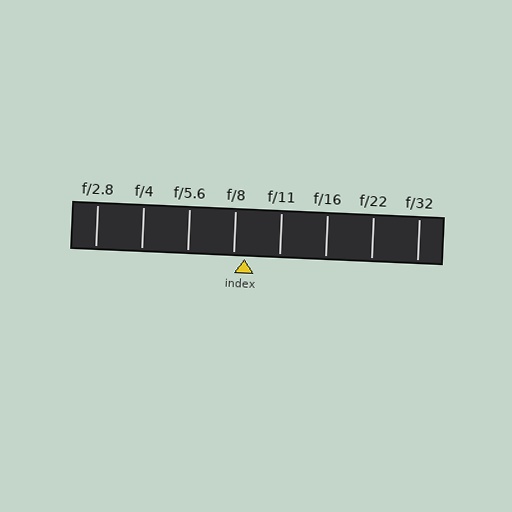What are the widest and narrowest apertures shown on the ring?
The widest aperture shown is f/2.8 and the narrowest is f/32.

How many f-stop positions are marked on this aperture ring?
There are 8 f-stop positions marked.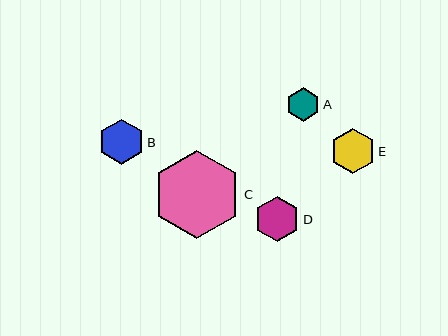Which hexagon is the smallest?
Hexagon A is the smallest with a size of approximately 34 pixels.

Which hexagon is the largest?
Hexagon C is the largest with a size of approximately 89 pixels.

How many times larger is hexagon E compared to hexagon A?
Hexagon E is approximately 1.3 times the size of hexagon A.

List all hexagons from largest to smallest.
From largest to smallest: C, B, D, E, A.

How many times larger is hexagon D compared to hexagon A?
Hexagon D is approximately 1.3 times the size of hexagon A.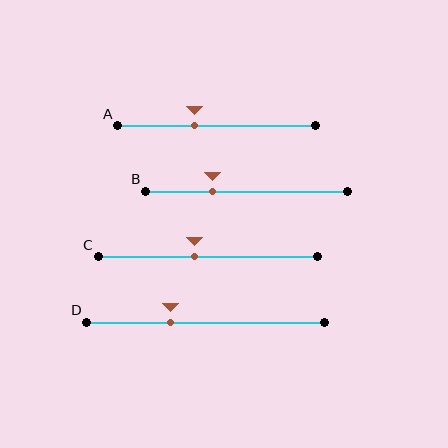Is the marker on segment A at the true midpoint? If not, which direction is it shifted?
No, the marker on segment A is shifted to the left by about 11% of the segment length.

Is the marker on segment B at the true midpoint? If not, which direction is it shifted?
No, the marker on segment B is shifted to the left by about 17% of the segment length.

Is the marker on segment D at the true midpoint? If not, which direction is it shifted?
No, the marker on segment D is shifted to the left by about 14% of the segment length.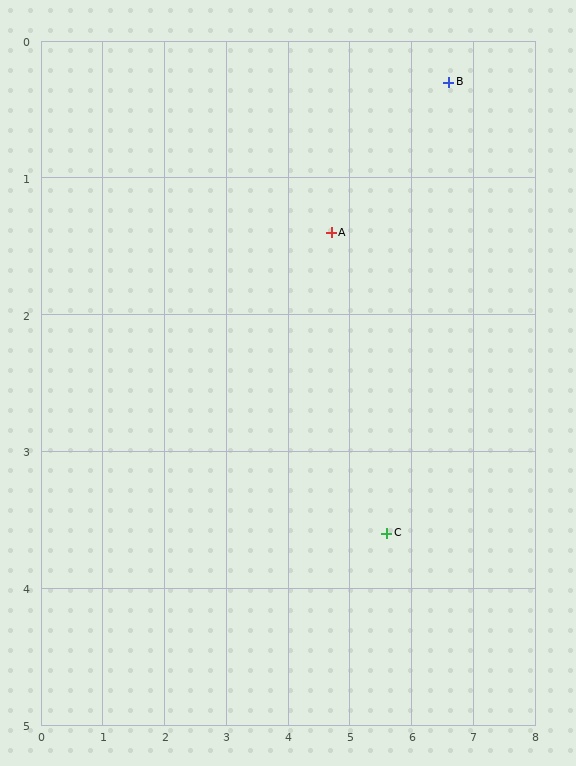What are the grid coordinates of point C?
Point C is at approximately (5.6, 3.6).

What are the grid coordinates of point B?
Point B is at approximately (6.6, 0.3).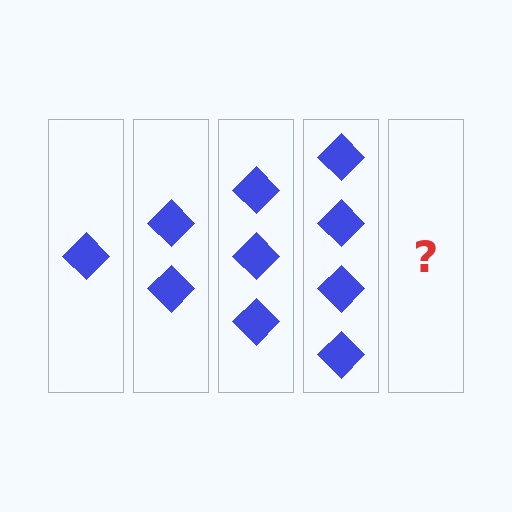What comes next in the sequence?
The next element should be 5 diamonds.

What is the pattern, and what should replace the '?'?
The pattern is that each step adds one more diamond. The '?' should be 5 diamonds.